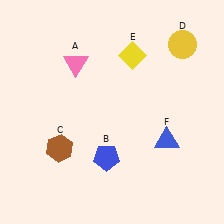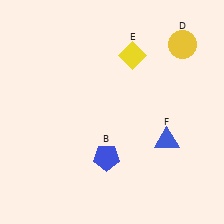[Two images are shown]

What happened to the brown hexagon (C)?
The brown hexagon (C) was removed in Image 2. It was in the bottom-left area of Image 1.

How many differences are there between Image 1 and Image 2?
There are 2 differences between the two images.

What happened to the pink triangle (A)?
The pink triangle (A) was removed in Image 2. It was in the top-left area of Image 1.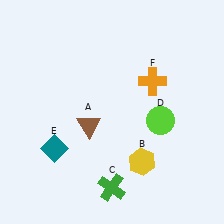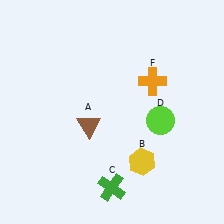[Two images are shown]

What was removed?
The teal diamond (E) was removed in Image 2.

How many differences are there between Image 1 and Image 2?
There is 1 difference between the two images.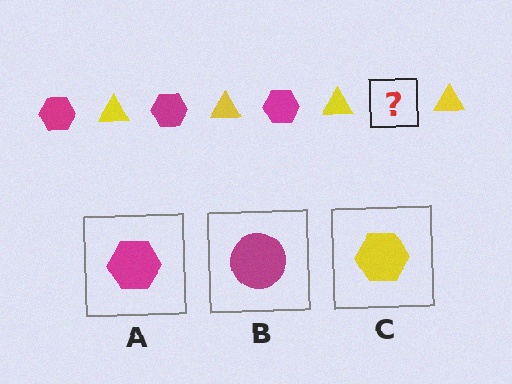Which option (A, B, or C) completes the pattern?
A.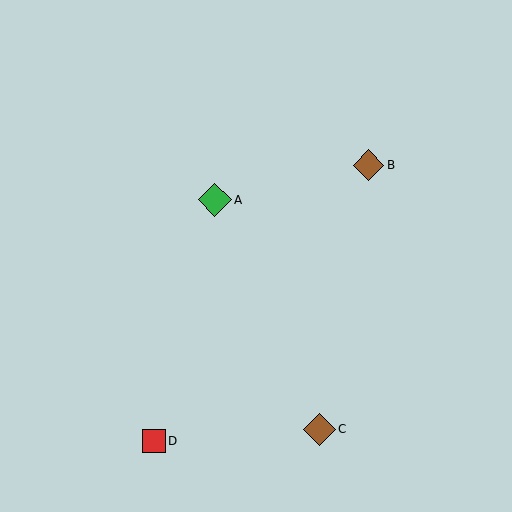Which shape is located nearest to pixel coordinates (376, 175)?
The brown diamond (labeled B) at (369, 165) is nearest to that location.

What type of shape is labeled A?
Shape A is a green diamond.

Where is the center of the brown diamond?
The center of the brown diamond is at (320, 429).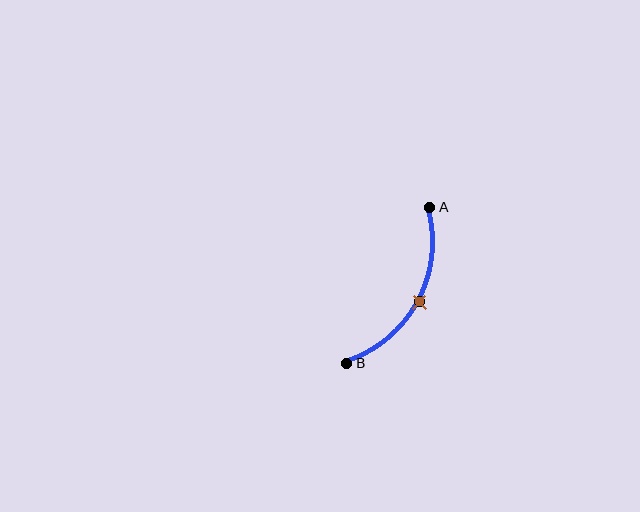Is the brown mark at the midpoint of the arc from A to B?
Yes. The brown mark lies on the arc at equal arc-length from both A and B — it is the arc midpoint.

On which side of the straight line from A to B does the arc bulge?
The arc bulges to the right of the straight line connecting A and B.